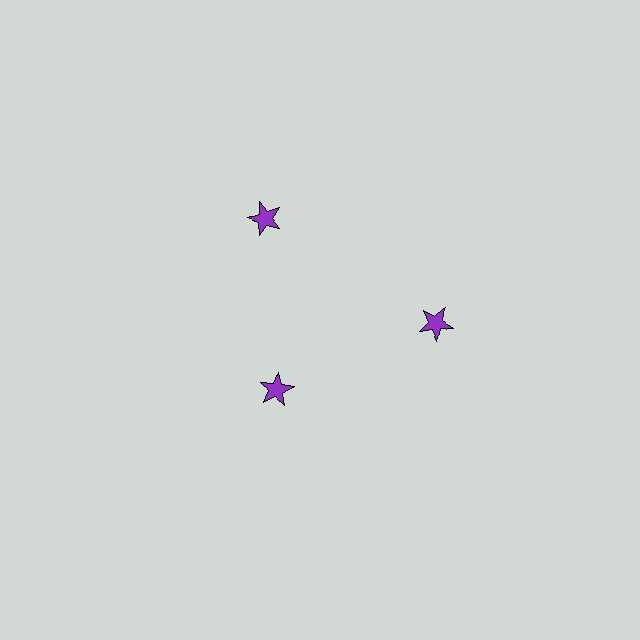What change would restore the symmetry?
The symmetry would be restored by moving it outward, back onto the ring so that all 3 stars sit at equal angles and equal distance from the center.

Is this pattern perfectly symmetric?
No. The 3 purple stars are arranged in a ring, but one element near the 7 o'clock position is pulled inward toward the center, breaking the 3-fold rotational symmetry.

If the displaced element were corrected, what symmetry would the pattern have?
It would have 3-fold rotational symmetry — the pattern would map onto itself every 120 degrees.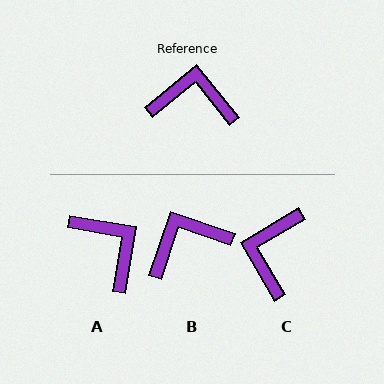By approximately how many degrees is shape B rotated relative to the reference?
Approximately 32 degrees counter-clockwise.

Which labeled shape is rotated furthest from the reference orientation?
C, about 81 degrees away.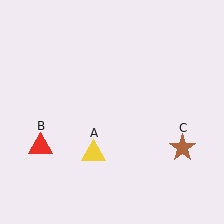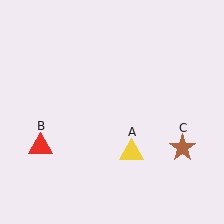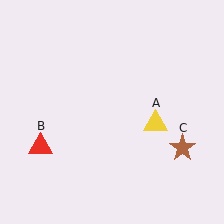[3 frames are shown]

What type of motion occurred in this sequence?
The yellow triangle (object A) rotated counterclockwise around the center of the scene.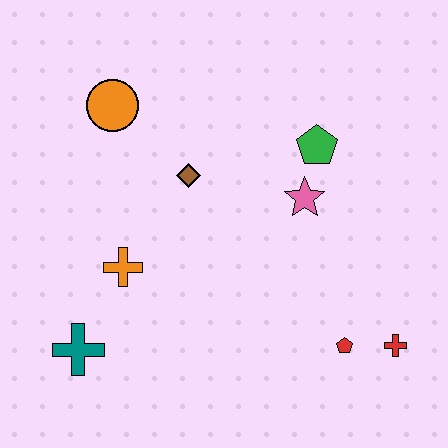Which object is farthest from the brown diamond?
The red cross is farthest from the brown diamond.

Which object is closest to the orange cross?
The teal cross is closest to the orange cross.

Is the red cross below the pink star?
Yes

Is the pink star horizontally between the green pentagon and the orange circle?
Yes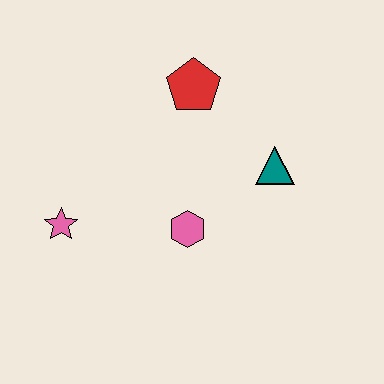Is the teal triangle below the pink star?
No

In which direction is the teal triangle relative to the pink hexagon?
The teal triangle is to the right of the pink hexagon.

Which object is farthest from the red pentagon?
The pink star is farthest from the red pentagon.